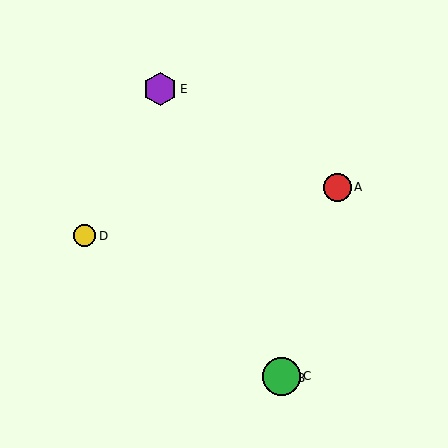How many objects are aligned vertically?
2 objects (B, C) are aligned vertically.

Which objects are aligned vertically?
Objects B, C are aligned vertically.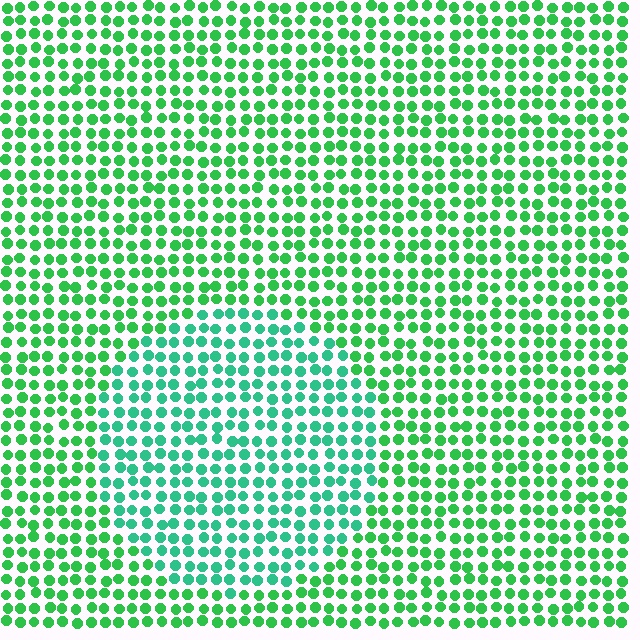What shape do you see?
I see a circle.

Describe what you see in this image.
The image is filled with small green elements in a uniform arrangement. A circle-shaped region is visible where the elements are tinted to a slightly different hue, forming a subtle color boundary.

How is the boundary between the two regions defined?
The boundary is defined purely by a slight shift in hue (about 27 degrees). Spacing, size, and orientation are identical on both sides.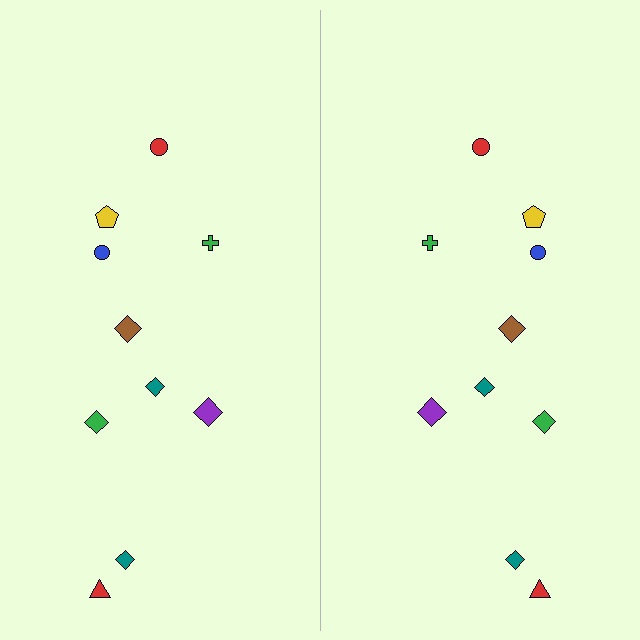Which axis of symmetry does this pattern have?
The pattern has a vertical axis of symmetry running through the center of the image.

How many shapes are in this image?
There are 20 shapes in this image.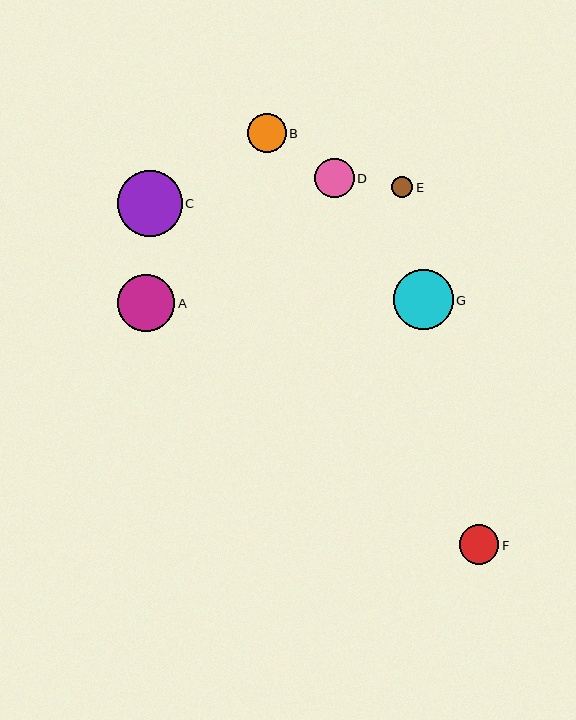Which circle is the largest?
Circle C is the largest with a size of approximately 65 pixels.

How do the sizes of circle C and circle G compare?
Circle C and circle G are approximately the same size.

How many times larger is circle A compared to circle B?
Circle A is approximately 1.5 times the size of circle B.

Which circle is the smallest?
Circle E is the smallest with a size of approximately 21 pixels.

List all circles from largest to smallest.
From largest to smallest: C, G, A, D, B, F, E.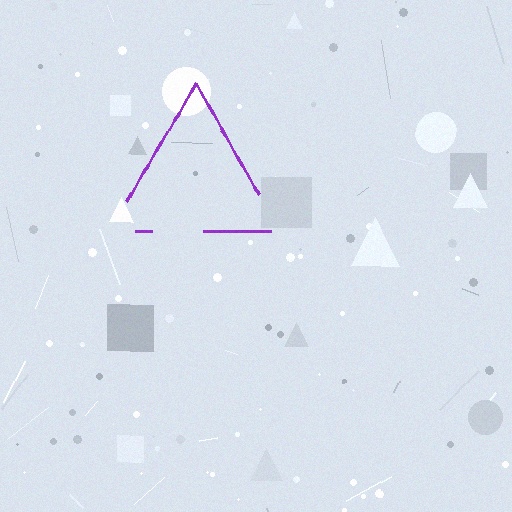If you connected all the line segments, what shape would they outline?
They would outline a triangle.